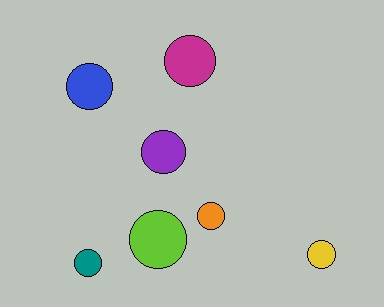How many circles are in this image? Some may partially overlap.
There are 7 circles.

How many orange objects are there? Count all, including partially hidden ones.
There is 1 orange object.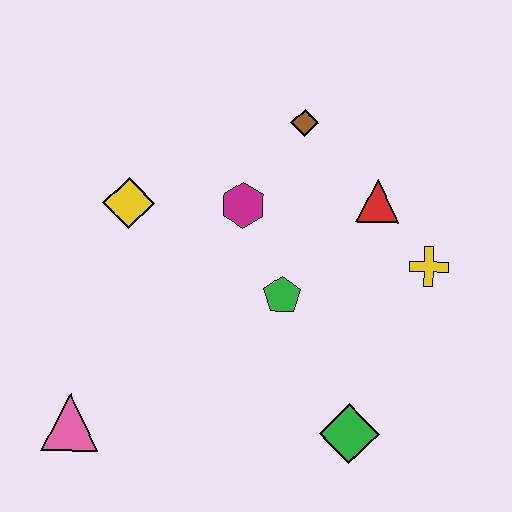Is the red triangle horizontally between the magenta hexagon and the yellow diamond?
No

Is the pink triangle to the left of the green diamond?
Yes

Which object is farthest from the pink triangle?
The yellow cross is farthest from the pink triangle.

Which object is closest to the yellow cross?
The red triangle is closest to the yellow cross.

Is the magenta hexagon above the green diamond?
Yes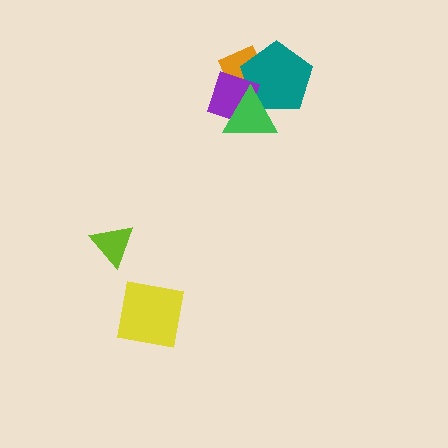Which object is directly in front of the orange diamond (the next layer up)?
The teal pentagon is directly in front of the orange diamond.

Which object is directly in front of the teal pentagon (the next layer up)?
The purple diamond is directly in front of the teal pentagon.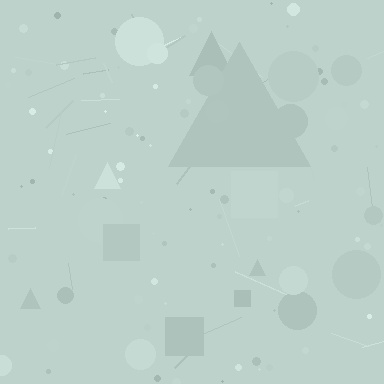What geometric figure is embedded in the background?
A triangle is embedded in the background.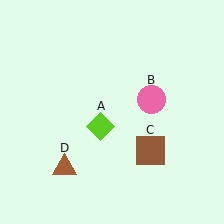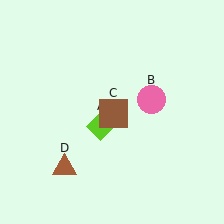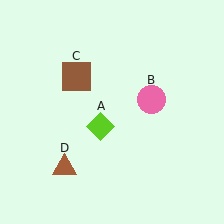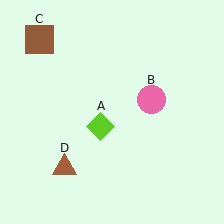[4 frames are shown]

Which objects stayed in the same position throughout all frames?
Lime diamond (object A) and pink circle (object B) and brown triangle (object D) remained stationary.